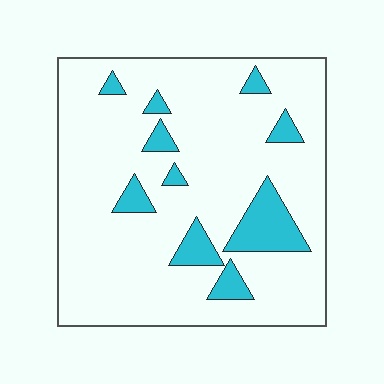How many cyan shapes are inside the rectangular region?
10.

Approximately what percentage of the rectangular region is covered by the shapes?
Approximately 15%.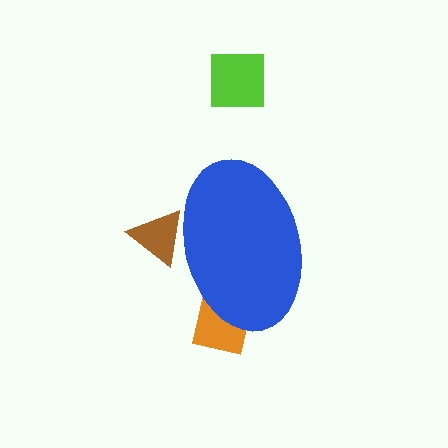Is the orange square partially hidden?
Yes, the orange square is partially hidden behind the blue ellipse.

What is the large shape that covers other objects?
A blue ellipse.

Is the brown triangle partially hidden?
Yes, the brown triangle is partially hidden behind the blue ellipse.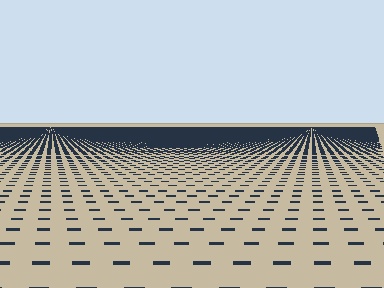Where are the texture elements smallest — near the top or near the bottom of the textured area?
Near the top.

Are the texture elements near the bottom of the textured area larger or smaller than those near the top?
Larger. Near the bottom, elements are closer to the viewer and appear at a bigger on-screen size.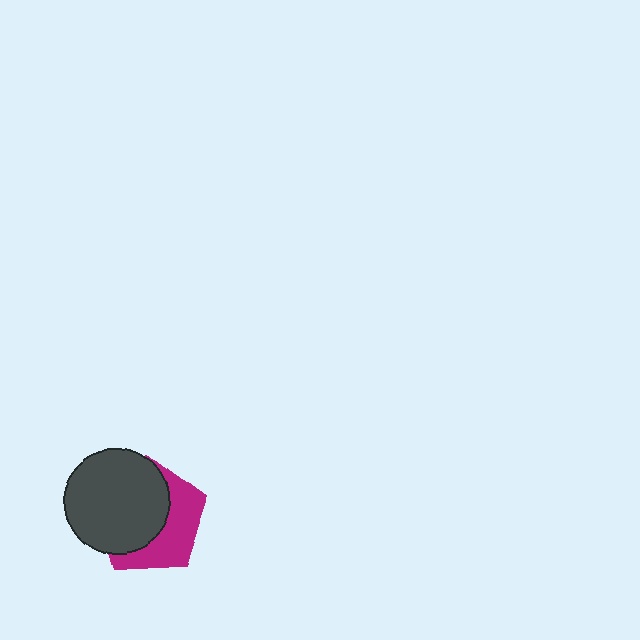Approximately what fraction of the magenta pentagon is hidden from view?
Roughly 58% of the magenta pentagon is hidden behind the dark gray circle.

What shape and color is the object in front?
The object in front is a dark gray circle.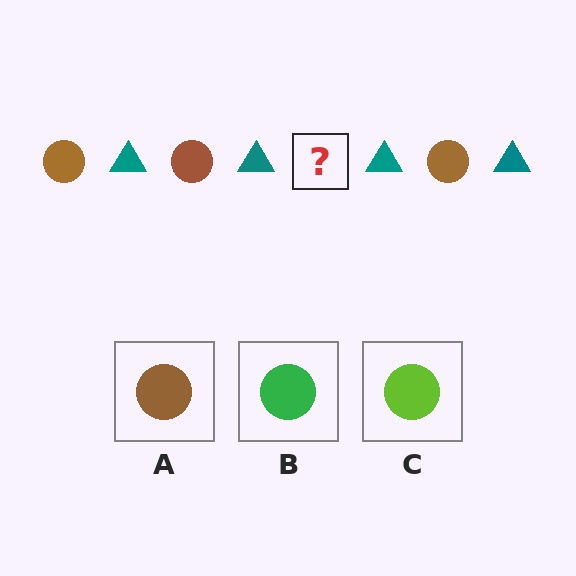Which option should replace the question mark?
Option A.